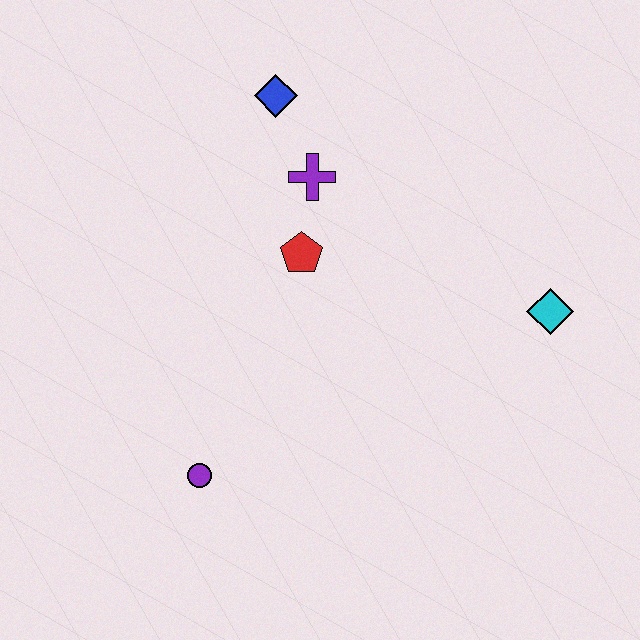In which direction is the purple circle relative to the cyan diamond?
The purple circle is to the left of the cyan diamond.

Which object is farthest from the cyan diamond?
The purple circle is farthest from the cyan diamond.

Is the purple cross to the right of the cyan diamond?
No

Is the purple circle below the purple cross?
Yes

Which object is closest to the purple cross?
The red pentagon is closest to the purple cross.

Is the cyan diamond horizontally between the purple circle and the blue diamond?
No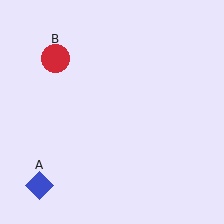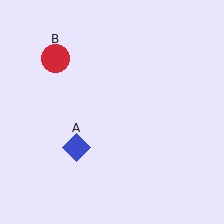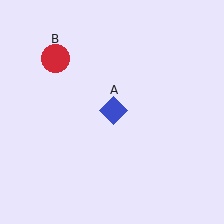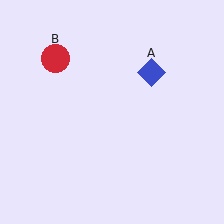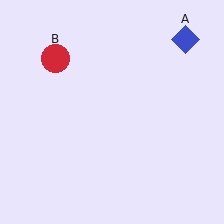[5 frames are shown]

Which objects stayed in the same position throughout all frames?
Red circle (object B) remained stationary.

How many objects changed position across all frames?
1 object changed position: blue diamond (object A).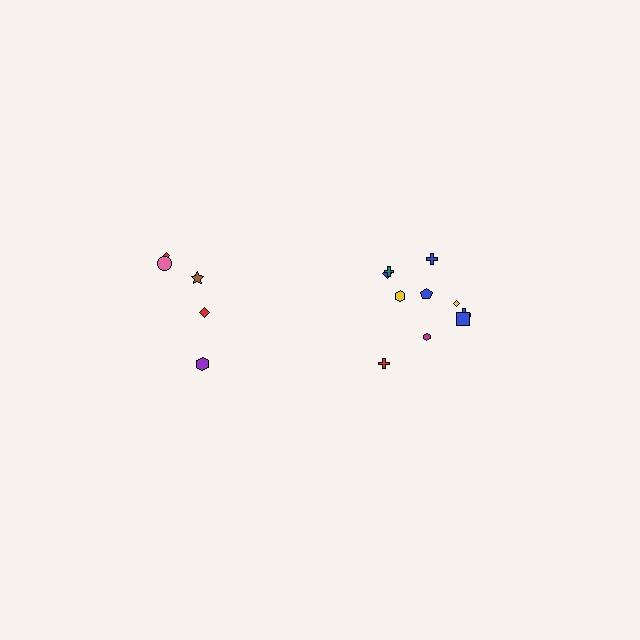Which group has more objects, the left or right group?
The right group.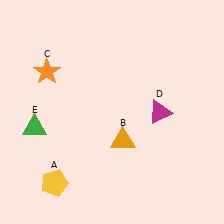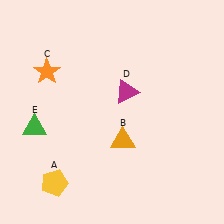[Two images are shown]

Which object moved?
The magenta triangle (D) moved left.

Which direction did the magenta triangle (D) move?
The magenta triangle (D) moved left.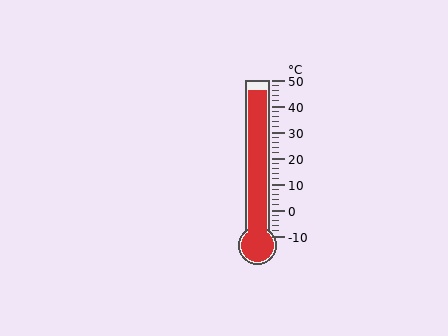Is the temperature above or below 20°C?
The temperature is above 20°C.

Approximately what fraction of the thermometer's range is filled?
The thermometer is filled to approximately 95% of its range.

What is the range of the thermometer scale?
The thermometer scale ranges from -10°C to 50°C.